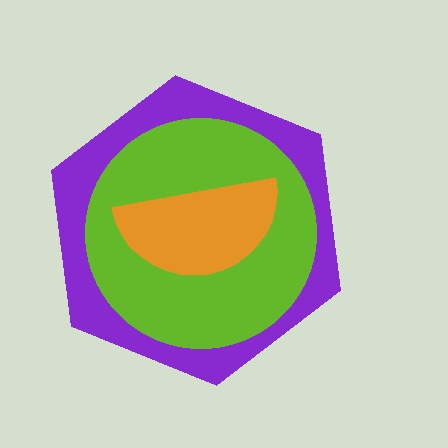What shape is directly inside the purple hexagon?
The lime circle.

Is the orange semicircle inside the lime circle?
Yes.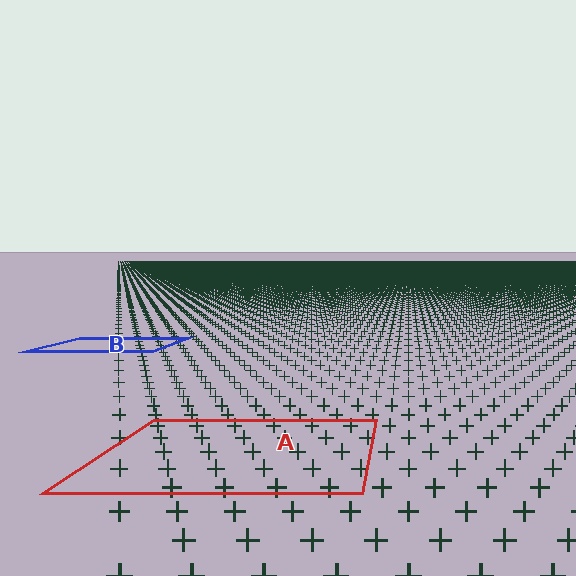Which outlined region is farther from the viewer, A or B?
Region B is farther from the viewer — the texture elements inside it appear smaller and more densely packed.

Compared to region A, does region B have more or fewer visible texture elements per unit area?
Region B has more texture elements per unit area — they are packed more densely because it is farther away.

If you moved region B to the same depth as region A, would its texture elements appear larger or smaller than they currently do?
They would appear larger. At a closer depth, the same texture elements are projected at a bigger on-screen size.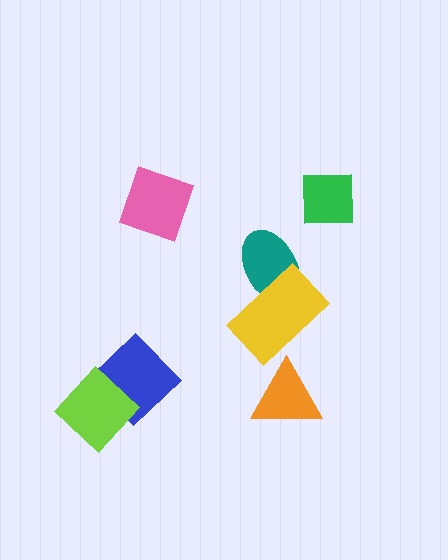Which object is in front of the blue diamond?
The lime diamond is in front of the blue diamond.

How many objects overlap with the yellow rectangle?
1 object overlaps with the yellow rectangle.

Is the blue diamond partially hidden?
Yes, it is partially covered by another shape.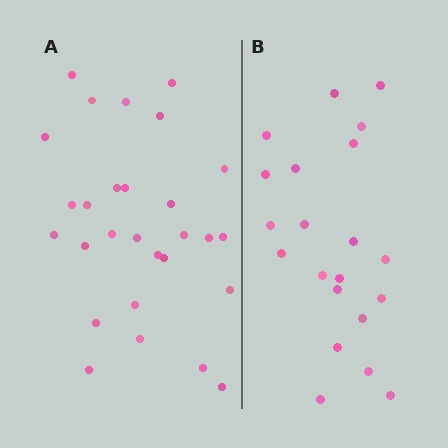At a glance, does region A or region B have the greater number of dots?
Region A (the left region) has more dots.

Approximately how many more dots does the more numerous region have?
Region A has roughly 8 or so more dots than region B.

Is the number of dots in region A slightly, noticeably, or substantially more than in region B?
Region A has noticeably more, but not dramatically so. The ratio is roughly 1.3 to 1.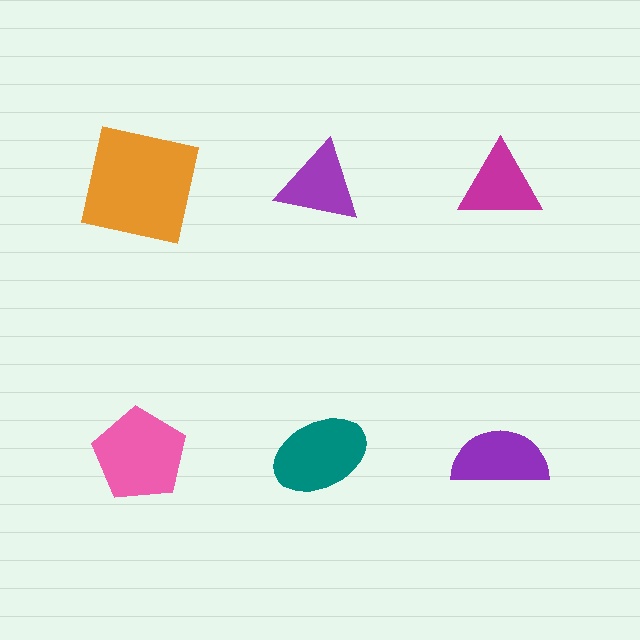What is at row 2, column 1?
A pink pentagon.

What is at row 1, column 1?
An orange square.